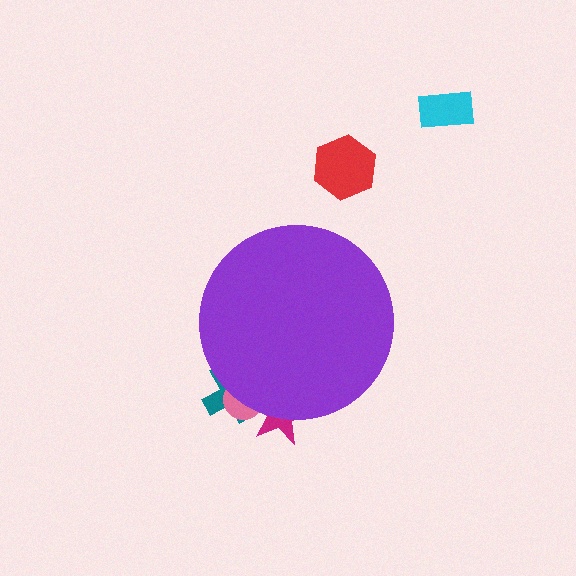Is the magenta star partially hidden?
Yes, the magenta star is partially hidden behind the purple circle.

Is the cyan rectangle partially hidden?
No, the cyan rectangle is fully visible.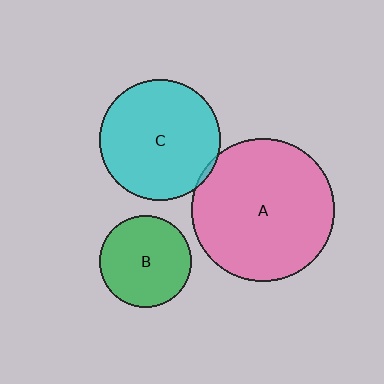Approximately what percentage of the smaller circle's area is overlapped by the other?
Approximately 5%.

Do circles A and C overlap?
Yes.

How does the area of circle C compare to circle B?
Approximately 1.7 times.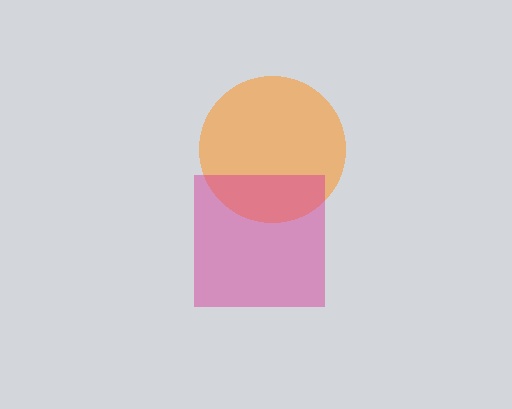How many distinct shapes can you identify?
There are 2 distinct shapes: an orange circle, a magenta square.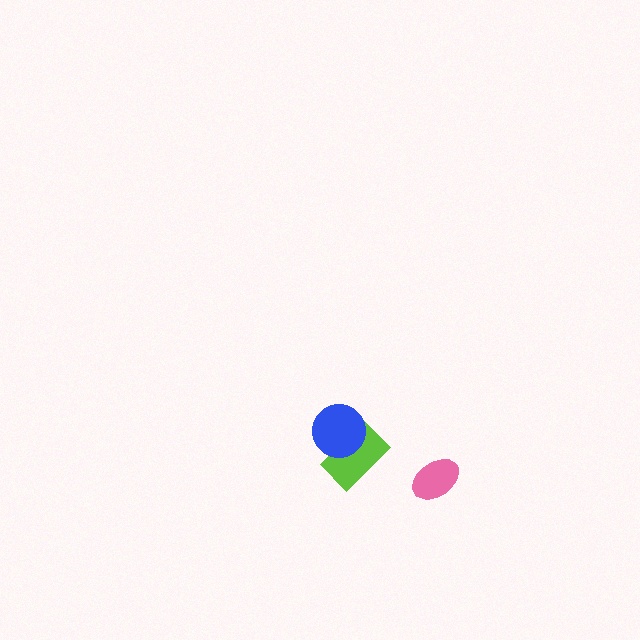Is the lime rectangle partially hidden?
Yes, it is partially covered by another shape.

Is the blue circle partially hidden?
No, no other shape covers it.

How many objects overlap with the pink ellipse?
0 objects overlap with the pink ellipse.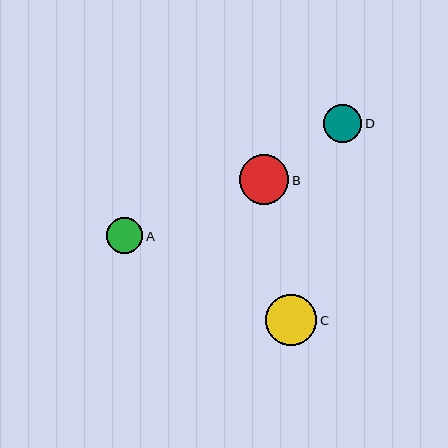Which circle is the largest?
Circle C is the largest with a size of approximately 51 pixels.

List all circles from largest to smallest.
From largest to smallest: C, B, D, A.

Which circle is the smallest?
Circle A is the smallest with a size of approximately 36 pixels.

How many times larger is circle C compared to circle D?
Circle C is approximately 1.3 times the size of circle D.